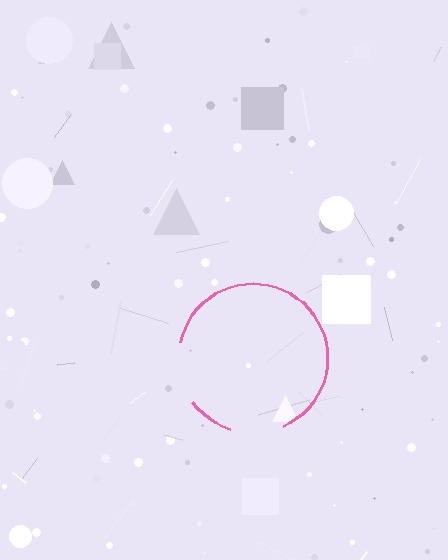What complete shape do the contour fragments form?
The contour fragments form a circle.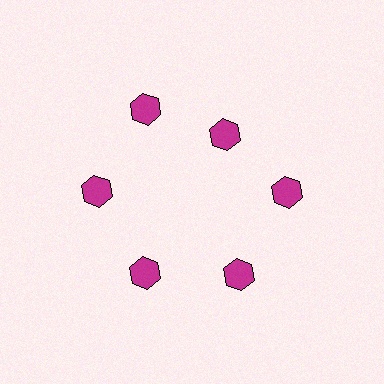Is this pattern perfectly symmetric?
No. The 6 magenta hexagons are arranged in a ring, but one element near the 1 o'clock position is pulled inward toward the center, breaking the 6-fold rotational symmetry.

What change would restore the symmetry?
The symmetry would be restored by moving it outward, back onto the ring so that all 6 hexagons sit at equal angles and equal distance from the center.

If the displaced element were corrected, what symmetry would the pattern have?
It would have 6-fold rotational symmetry — the pattern would map onto itself every 60 degrees.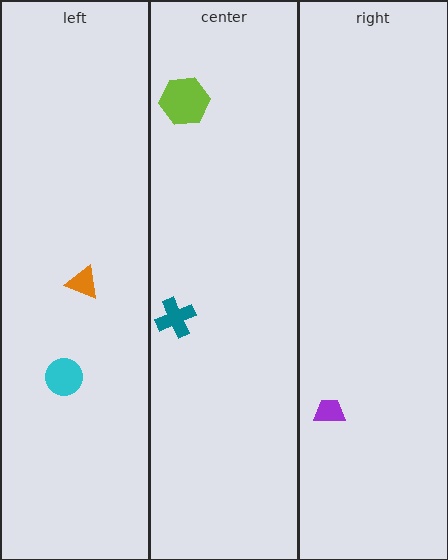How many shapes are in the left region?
2.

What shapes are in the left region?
The orange triangle, the cyan circle.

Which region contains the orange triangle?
The left region.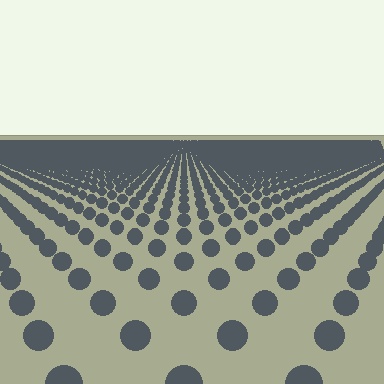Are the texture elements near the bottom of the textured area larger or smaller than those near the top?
Larger. Near the bottom, elements are closer to the viewer and appear at a bigger on-screen size.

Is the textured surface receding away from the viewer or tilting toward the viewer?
The surface is receding away from the viewer. Texture elements get smaller and denser toward the top.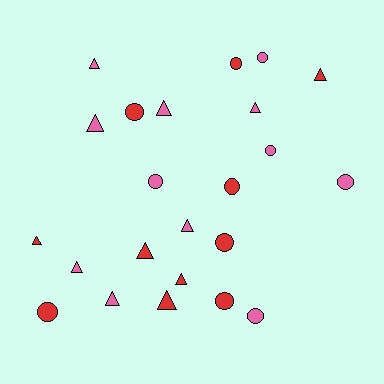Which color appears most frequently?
Pink, with 12 objects.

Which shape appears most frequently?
Triangle, with 12 objects.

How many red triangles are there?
There are 5 red triangles.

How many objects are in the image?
There are 23 objects.